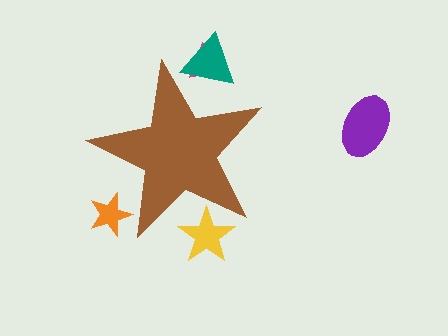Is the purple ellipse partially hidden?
No, the purple ellipse is fully visible.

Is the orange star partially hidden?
Yes, the orange star is partially hidden behind the brown star.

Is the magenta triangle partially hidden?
Yes, the magenta triangle is partially hidden behind the brown star.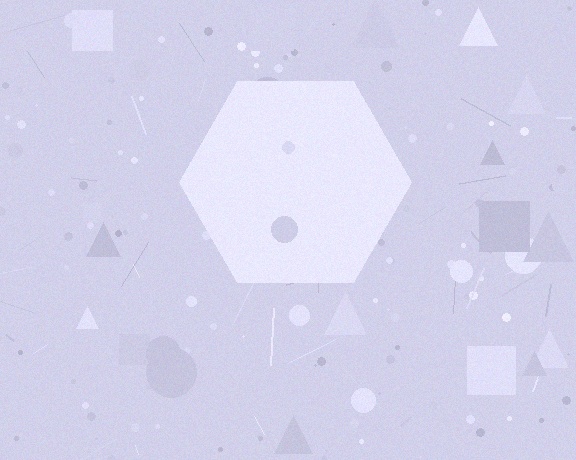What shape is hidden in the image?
A hexagon is hidden in the image.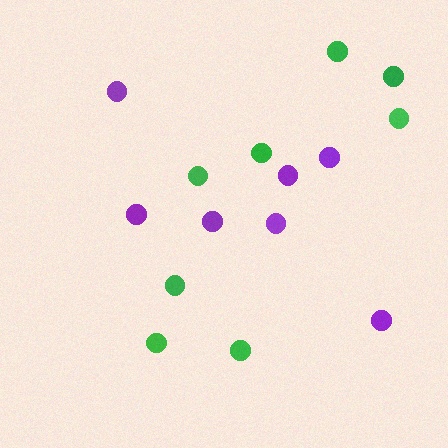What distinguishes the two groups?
There are 2 groups: one group of green circles (8) and one group of purple circles (7).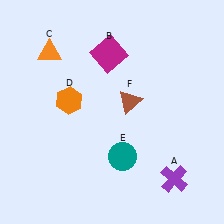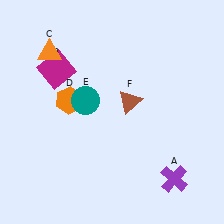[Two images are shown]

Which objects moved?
The objects that moved are: the magenta square (B), the teal circle (E).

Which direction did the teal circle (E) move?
The teal circle (E) moved up.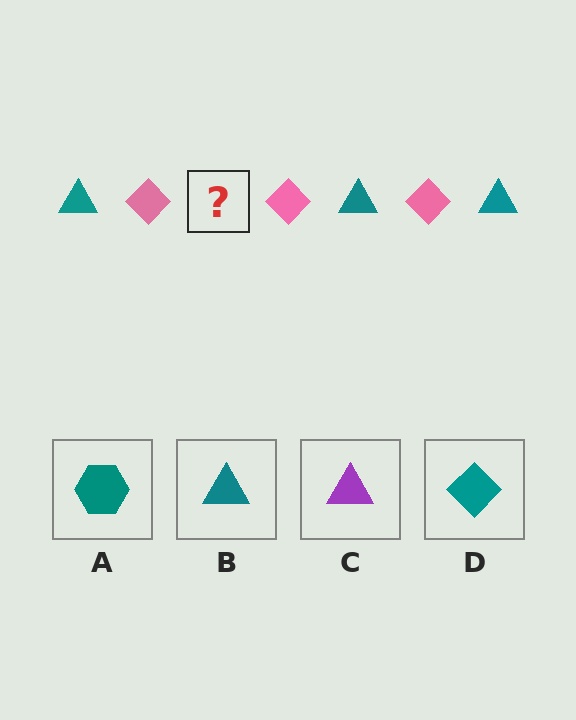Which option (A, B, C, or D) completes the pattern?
B.